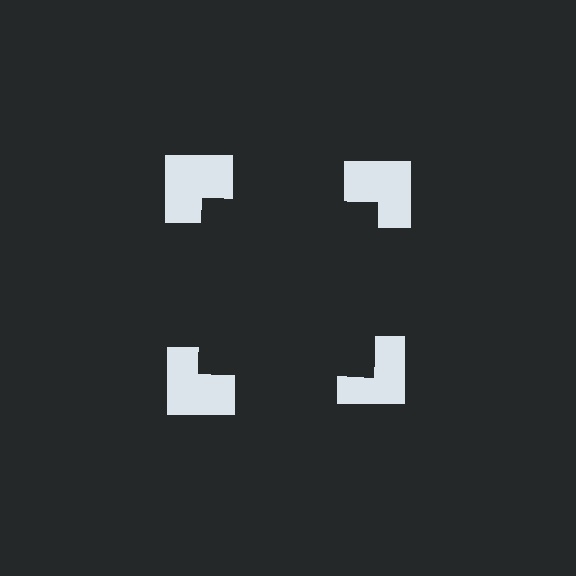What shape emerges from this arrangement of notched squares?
An illusory square — its edges are inferred from the aligned wedge cuts in the notched squares, not physically drawn.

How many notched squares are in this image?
There are 4 — one at each vertex of the illusory square.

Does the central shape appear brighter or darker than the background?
It typically appears slightly darker than the background, even though no actual brightness change is drawn.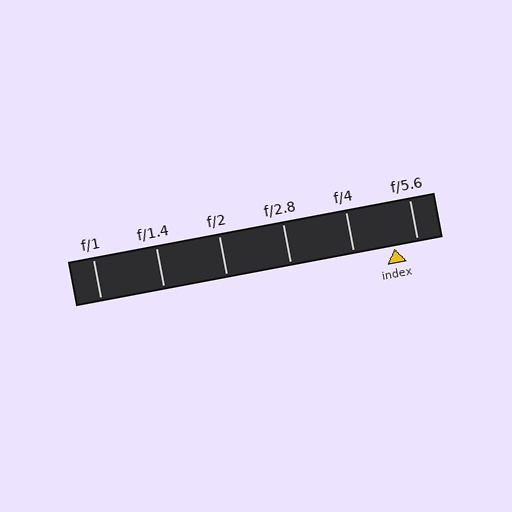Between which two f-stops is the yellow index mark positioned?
The index mark is between f/4 and f/5.6.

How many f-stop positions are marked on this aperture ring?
There are 6 f-stop positions marked.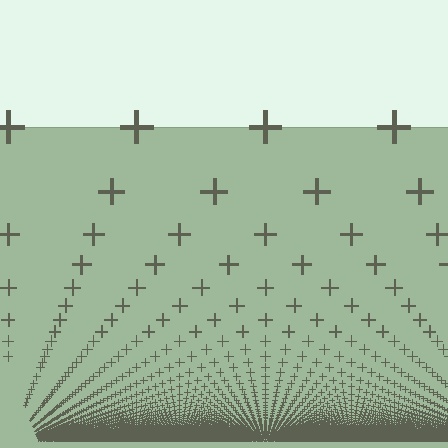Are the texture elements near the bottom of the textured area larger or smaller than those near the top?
Smaller. The gradient is inverted — elements near the bottom are smaller and denser.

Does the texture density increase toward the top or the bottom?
Density increases toward the bottom.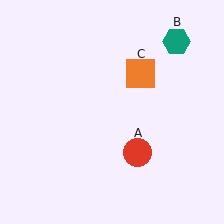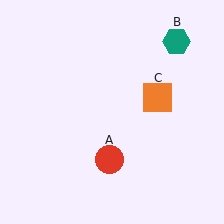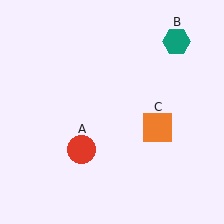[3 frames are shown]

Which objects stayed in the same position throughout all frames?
Teal hexagon (object B) remained stationary.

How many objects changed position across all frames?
2 objects changed position: red circle (object A), orange square (object C).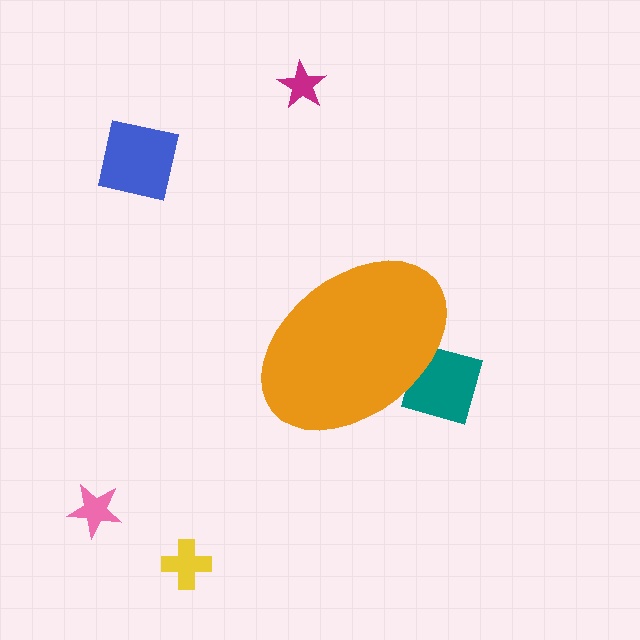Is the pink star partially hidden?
No, the pink star is fully visible.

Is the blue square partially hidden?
No, the blue square is fully visible.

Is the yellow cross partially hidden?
No, the yellow cross is fully visible.